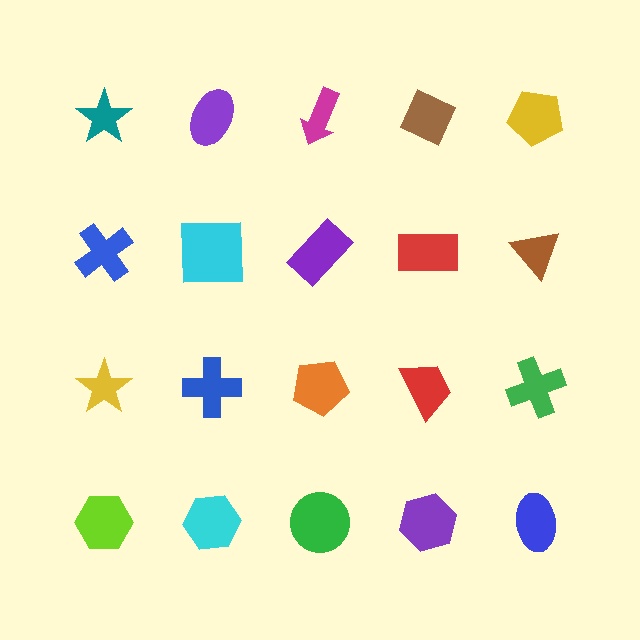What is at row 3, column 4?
A red trapezoid.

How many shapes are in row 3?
5 shapes.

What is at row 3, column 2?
A blue cross.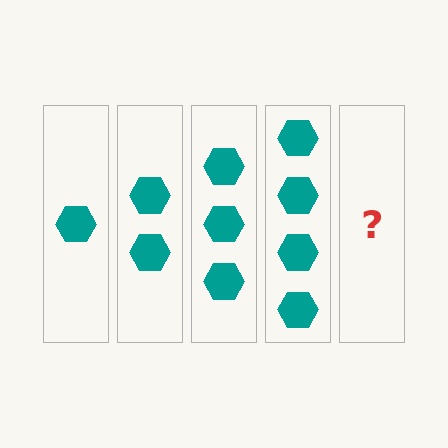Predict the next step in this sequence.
The next step is 5 hexagons.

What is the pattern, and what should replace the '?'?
The pattern is that each step adds one more hexagon. The '?' should be 5 hexagons.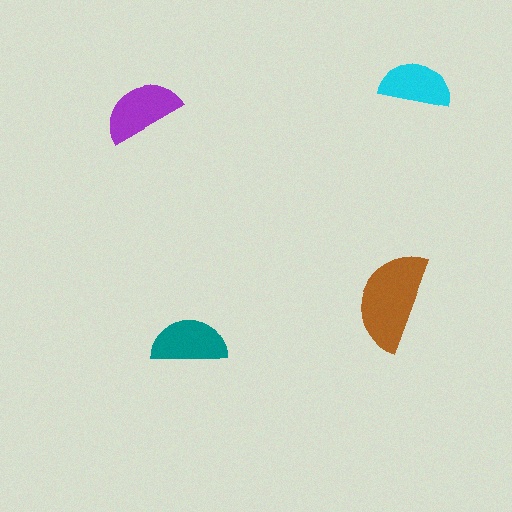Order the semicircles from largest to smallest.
the brown one, the purple one, the teal one, the cyan one.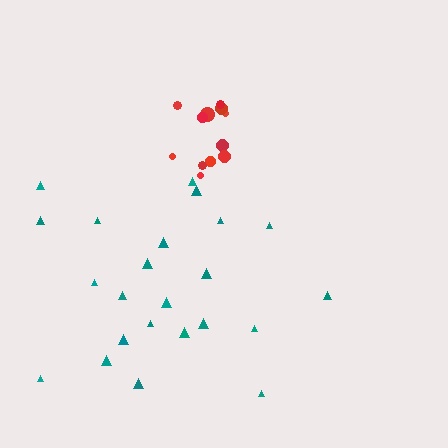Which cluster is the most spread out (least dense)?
Teal.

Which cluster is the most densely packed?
Red.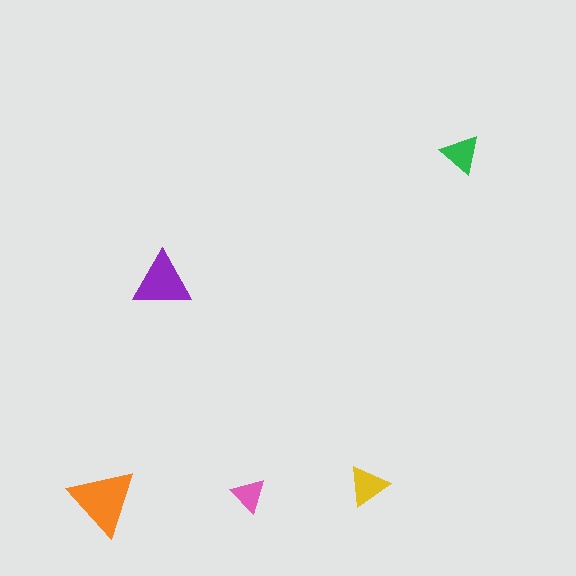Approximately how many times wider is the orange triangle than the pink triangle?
About 2 times wider.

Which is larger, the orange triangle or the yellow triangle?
The orange one.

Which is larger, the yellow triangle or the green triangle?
The yellow one.